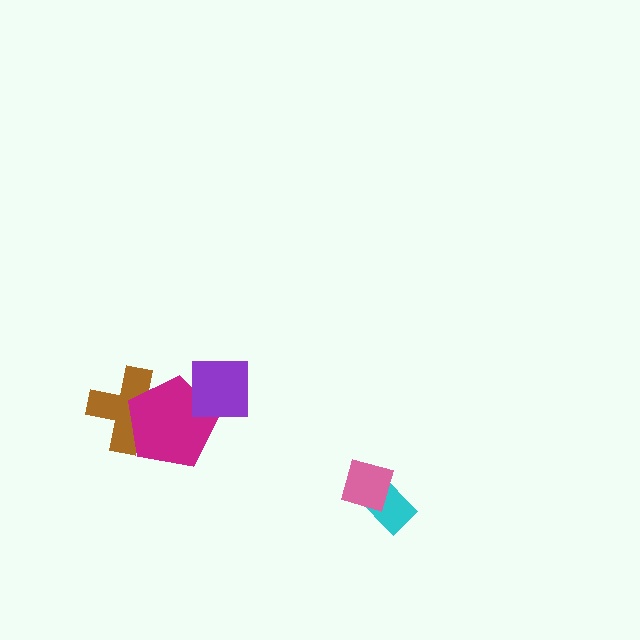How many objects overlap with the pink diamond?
1 object overlaps with the pink diamond.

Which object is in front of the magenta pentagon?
The purple square is in front of the magenta pentagon.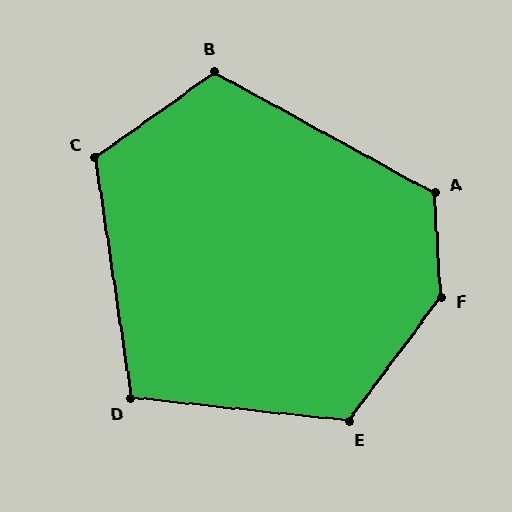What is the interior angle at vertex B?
Approximately 115 degrees (obtuse).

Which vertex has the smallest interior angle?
D, at approximately 105 degrees.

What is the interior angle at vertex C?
Approximately 117 degrees (obtuse).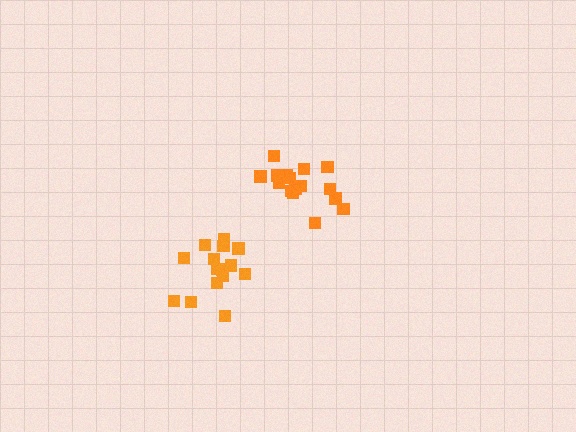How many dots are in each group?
Group 1: 16 dots, Group 2: 16 dots (32 total).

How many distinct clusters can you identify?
There are 2 distinct clusters.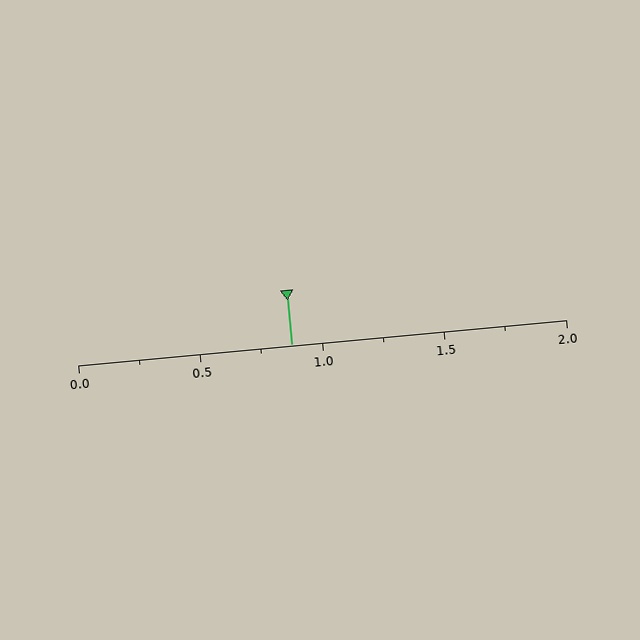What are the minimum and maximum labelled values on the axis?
The axis runs from 0.0 to 2.0.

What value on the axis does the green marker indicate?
The marker indicates approximately 0.88.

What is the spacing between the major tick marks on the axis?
The major ticks are spaced 0.5 apart.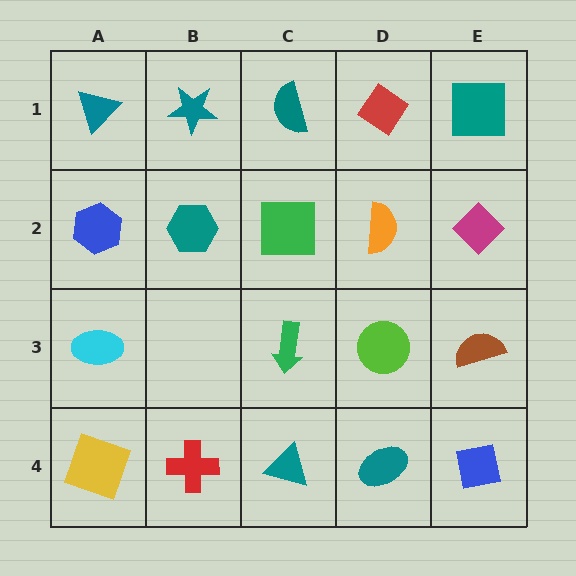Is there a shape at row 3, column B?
No, that cell is empty.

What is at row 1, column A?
A teal triangle.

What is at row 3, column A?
A cyan ellipse.